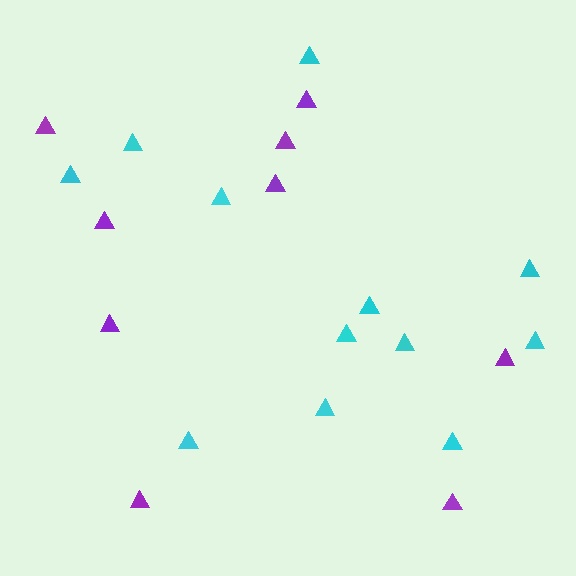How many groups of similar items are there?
There are 2 groups: one group of cyan triangles (12) and one group of purple triangles (9).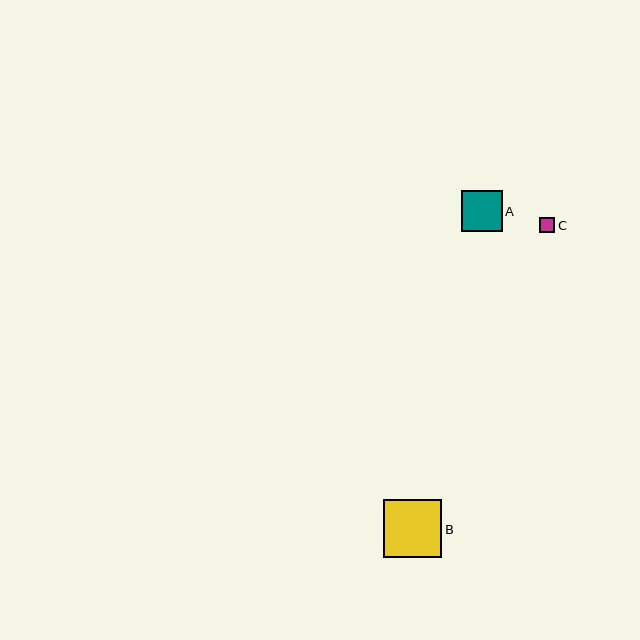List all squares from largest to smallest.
From largest to smallest: B, A, C.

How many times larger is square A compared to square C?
Square A is approximately 2.7 times the size of square C.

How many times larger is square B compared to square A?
Square B is approximately 1.4 times the size of square A.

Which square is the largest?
Square B is the largest with a size of approximately 58 pixels.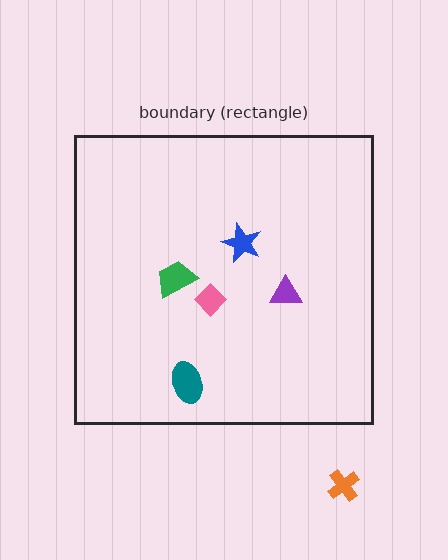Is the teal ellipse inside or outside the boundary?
Inside.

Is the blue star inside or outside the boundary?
Inside.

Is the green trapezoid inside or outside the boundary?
Inside.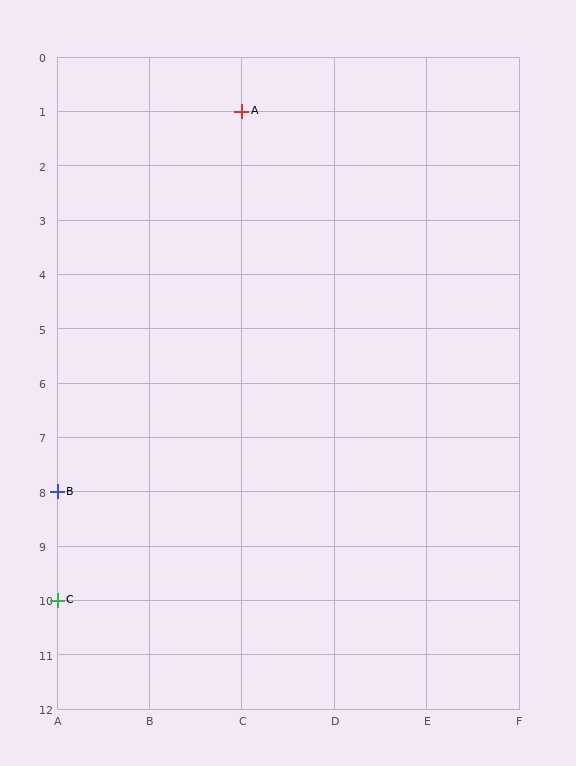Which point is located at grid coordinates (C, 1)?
Point A is at (C, 1).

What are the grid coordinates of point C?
Point C is at grid coordinates (A, 10).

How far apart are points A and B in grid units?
Points A and B are 2 columns and 7 rows apart (about 7.3 grid units diagonally).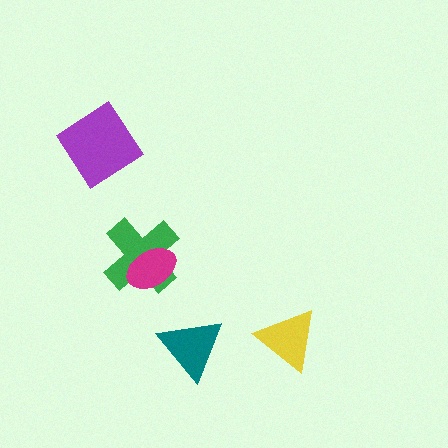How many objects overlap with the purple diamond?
0 objects overlap with the purple diamond.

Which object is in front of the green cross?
The magenta ellipse is in front of the green cross.